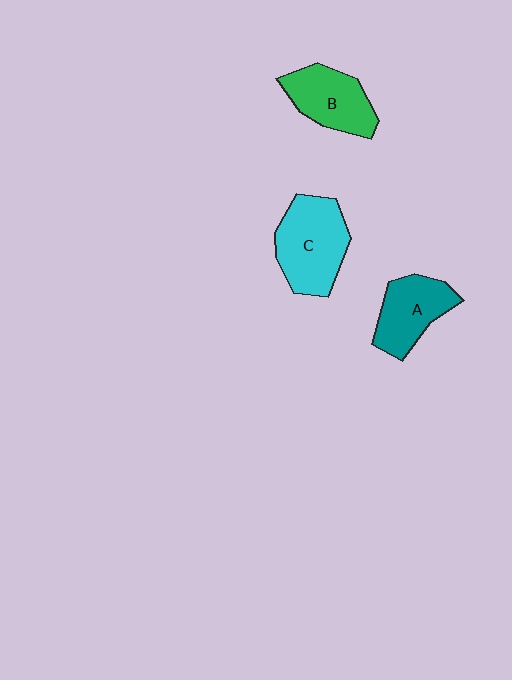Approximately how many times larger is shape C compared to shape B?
Approximately 1.3 times.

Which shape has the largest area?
Shape C (cyan).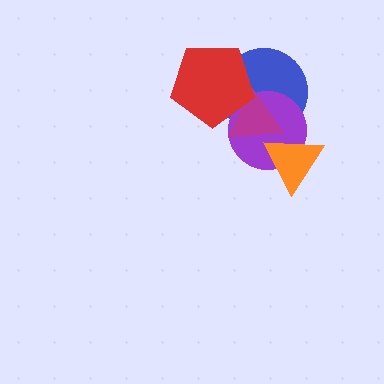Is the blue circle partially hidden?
Yes, it is partially covered by another shape.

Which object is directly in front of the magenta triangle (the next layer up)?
The orange triangle is directly in front of the magenta triangle.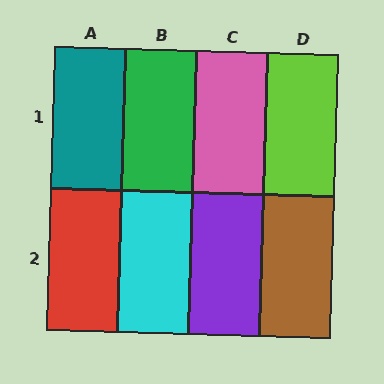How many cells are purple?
1 cell is purple.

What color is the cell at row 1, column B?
Green.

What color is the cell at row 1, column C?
Pink.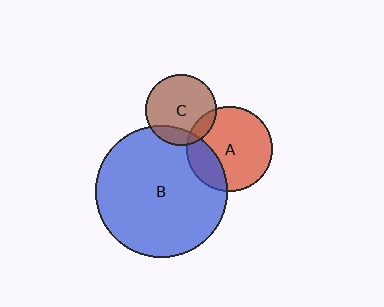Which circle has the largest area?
Circle B (blue).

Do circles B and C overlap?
Yes.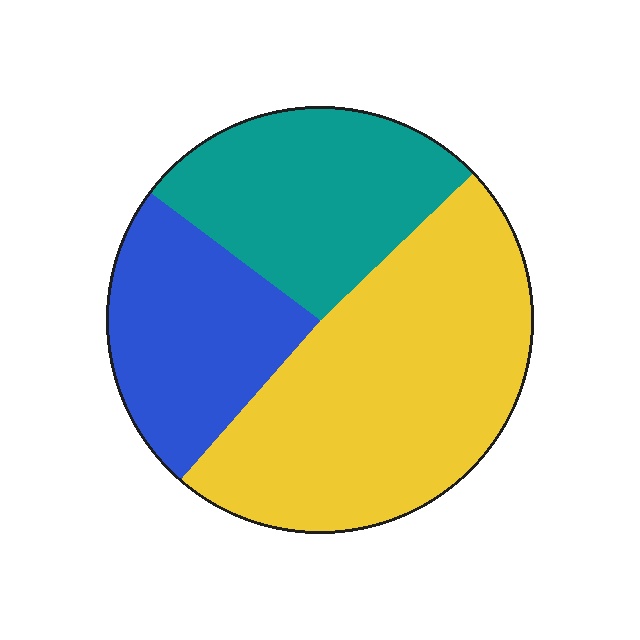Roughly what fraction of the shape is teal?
Teal covers 28% of the shape.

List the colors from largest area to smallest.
From largest to smallest: yellow, teal, blue.